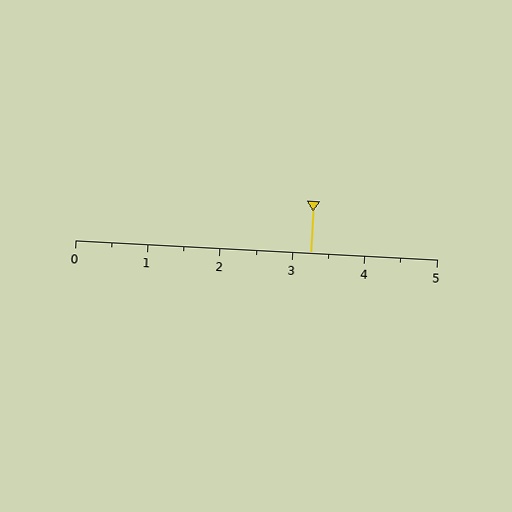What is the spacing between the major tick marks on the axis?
The major ticks are spaced 1 apart.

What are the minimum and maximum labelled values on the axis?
The axis runs from 0 to 5.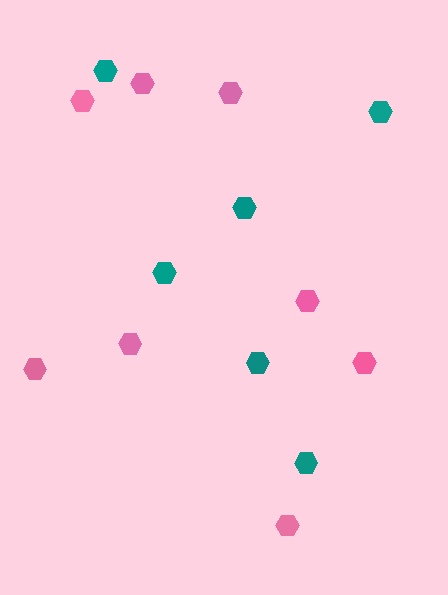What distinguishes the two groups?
There are 2 groups: one group of pink hexagons (8) and one group of teal hexagons (6).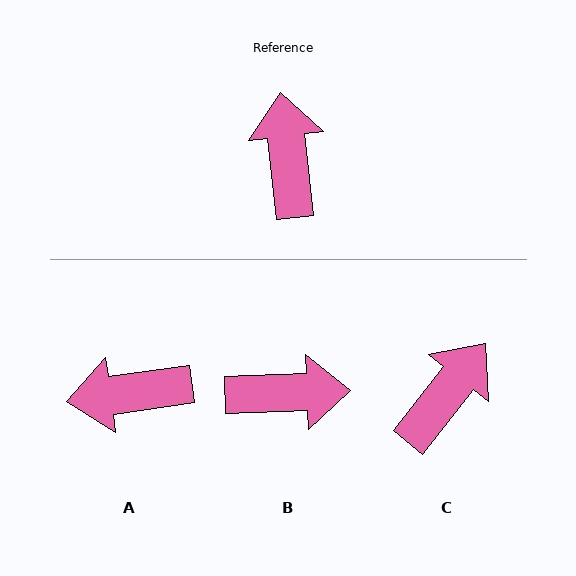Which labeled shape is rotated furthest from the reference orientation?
B, about 94 degrees away.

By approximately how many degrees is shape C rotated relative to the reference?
Approximately 44 degrees clockwise.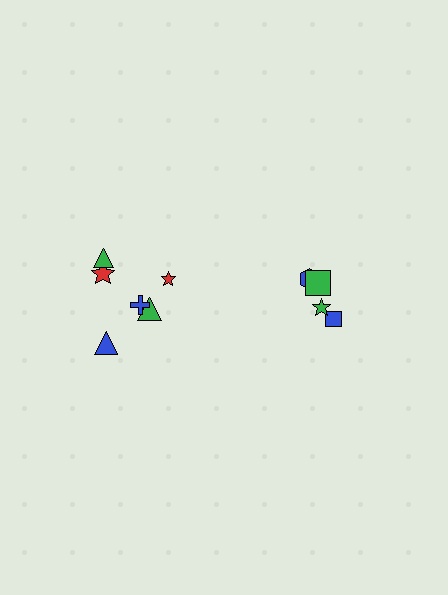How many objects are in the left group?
There are 6 objects.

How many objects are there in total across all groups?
There are 10 objects.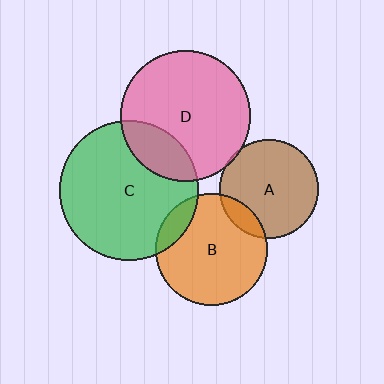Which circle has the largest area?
Circle C (green).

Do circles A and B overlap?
Yes.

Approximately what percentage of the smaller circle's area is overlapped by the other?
Approximately 15%.